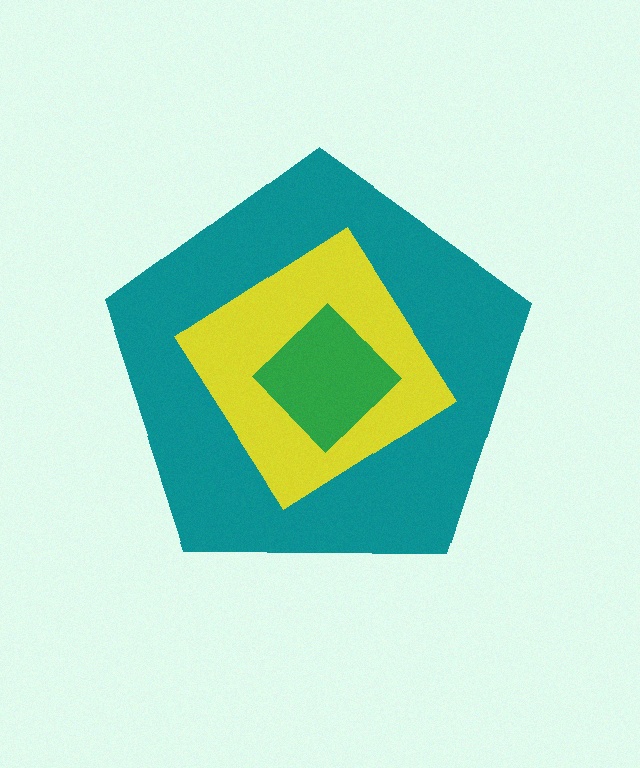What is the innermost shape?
The green diamond.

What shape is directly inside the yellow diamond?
The green diamond.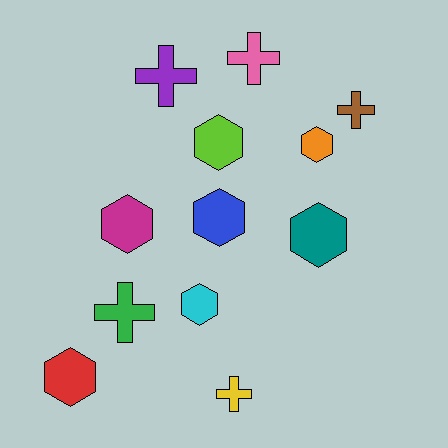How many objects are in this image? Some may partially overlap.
There are 12 objects.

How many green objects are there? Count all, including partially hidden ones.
There is 1 green object.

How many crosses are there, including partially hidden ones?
There are 5 crosses.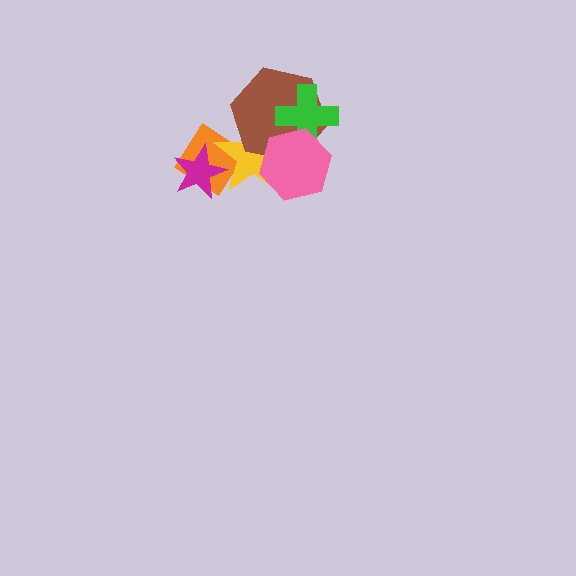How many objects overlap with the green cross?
3 objects overlap with the green cross.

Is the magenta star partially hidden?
No, no other shape covers it.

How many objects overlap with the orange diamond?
2 objects overlap with the orange diamond.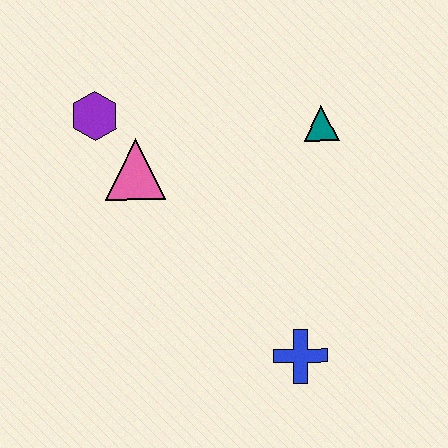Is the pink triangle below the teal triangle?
Yes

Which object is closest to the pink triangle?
The purple hexagon is closest to the pink triangle.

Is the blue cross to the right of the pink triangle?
Yes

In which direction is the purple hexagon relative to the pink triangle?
The purple hexagon is above the pink triangle.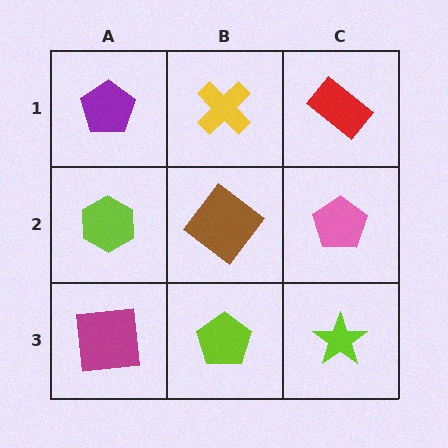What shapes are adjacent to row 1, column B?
A brown diamond (row 2, column B), a purple pentagon (row 1, column A), a red rectangle (row 1, column C).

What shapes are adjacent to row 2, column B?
A yellow cross (row 1, column B), a lime pentagon (row 3, column B), a lime hexagon (row 2, column A), a pink pentagon (row 2, column C).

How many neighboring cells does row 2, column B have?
4.